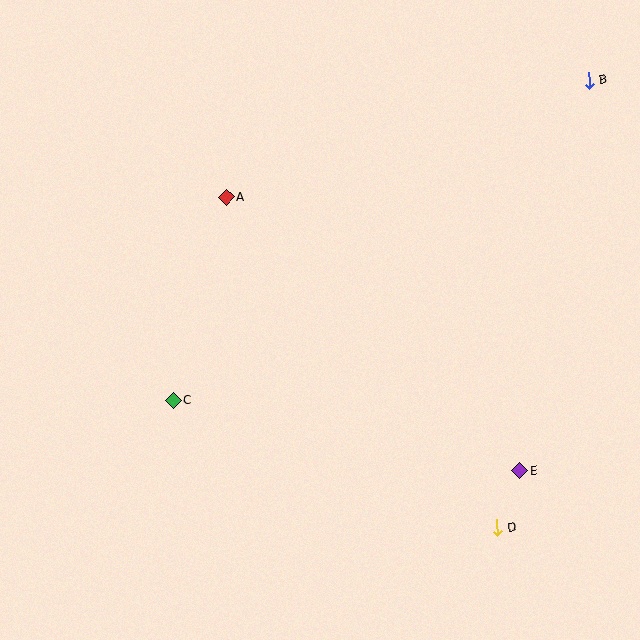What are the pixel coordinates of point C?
Point C is at (173, 400).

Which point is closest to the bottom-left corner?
Point C is closest to the bottom-left corner.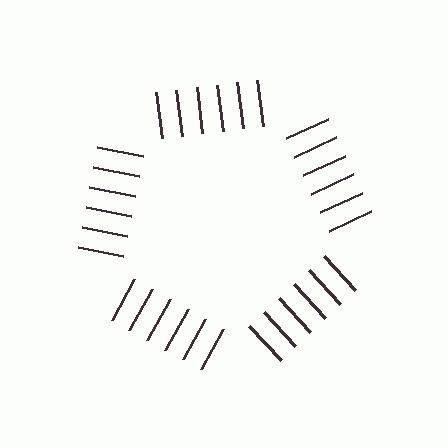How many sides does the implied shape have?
5 sides — the line-ends trace a pentagon.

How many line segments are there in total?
30 — 6 along each of the 5 edges.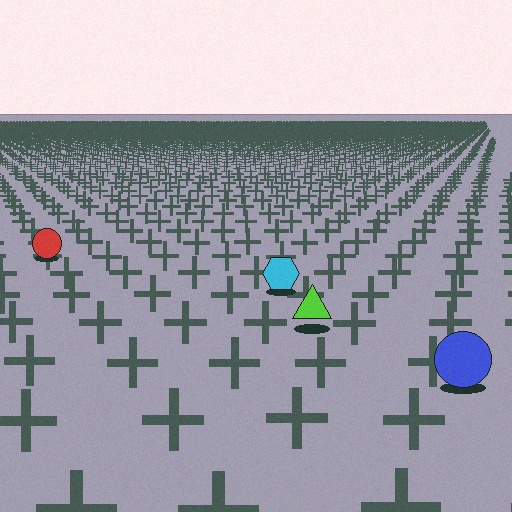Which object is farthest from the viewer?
The red circle is farthest from the viewer. It appears smaller and the ground texture around it is denser.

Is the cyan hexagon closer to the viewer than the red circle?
Yes. The cyan hexagon is closer — you can tell from the texture gradient: the ground texture is coarser near it.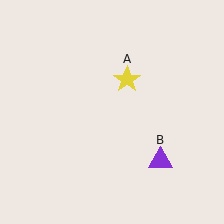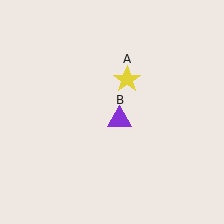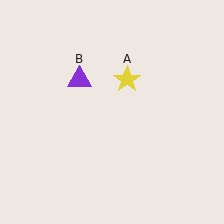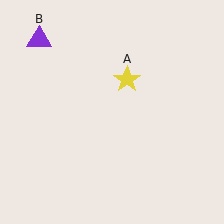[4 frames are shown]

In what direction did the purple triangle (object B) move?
The purple triangle (object B) moved up and to the left.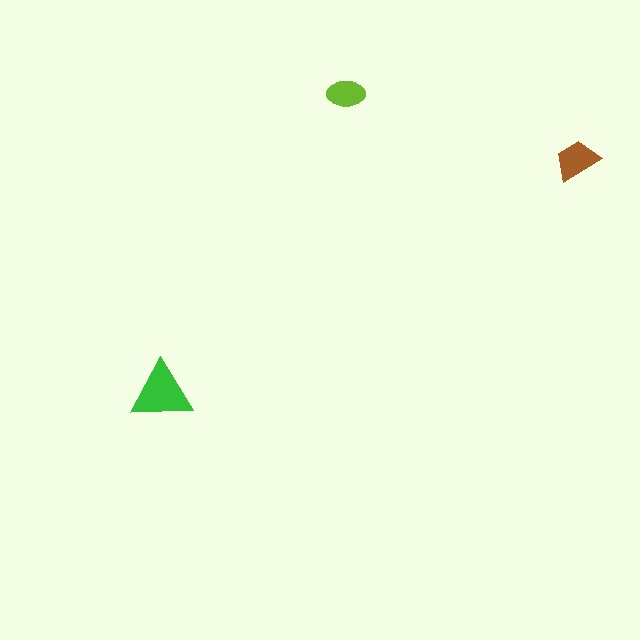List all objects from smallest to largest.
The lime ellipse, the brown trapezoid, the green triangle.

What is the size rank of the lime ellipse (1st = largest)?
3rd.